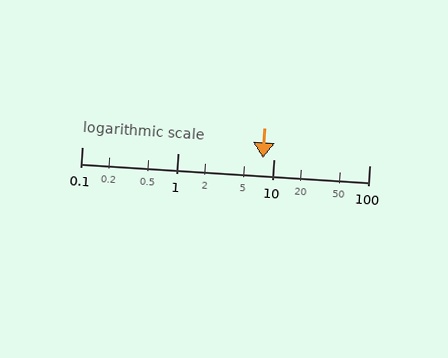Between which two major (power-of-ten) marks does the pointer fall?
The pointer is between 1 and 10.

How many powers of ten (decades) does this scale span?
The scale spans 3 decades, from 0.1 to 100.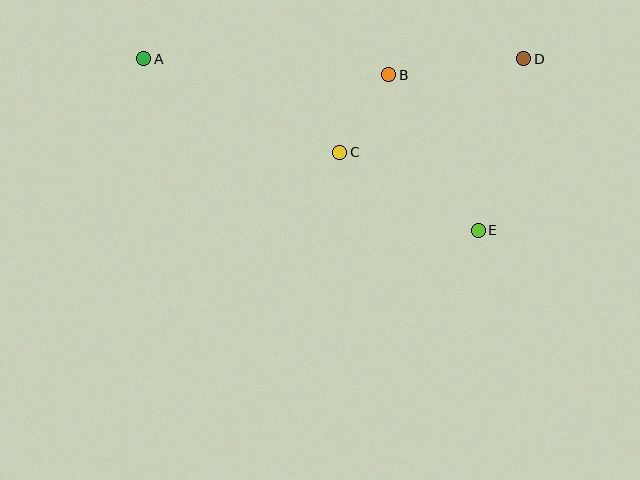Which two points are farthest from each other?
Points A and D are farthest from each other.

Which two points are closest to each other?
Points B and C are closest to each other.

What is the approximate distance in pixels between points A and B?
The distance between A and B is approximately 246 pixels.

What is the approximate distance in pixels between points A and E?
The distance between A and E is approximately 376 pixels.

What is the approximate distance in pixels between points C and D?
The distance between C and D is approximately 206 pixels.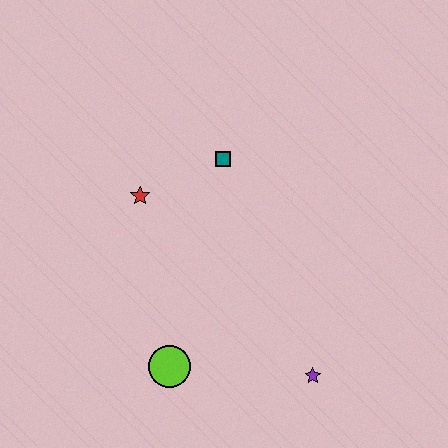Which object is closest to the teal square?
The red star is closest to the teal square.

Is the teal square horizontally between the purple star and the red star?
Yes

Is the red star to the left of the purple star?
Yes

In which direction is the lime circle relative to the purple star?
The lime circle is to the left of the purple star.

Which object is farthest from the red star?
The purple star is farthest from the red star.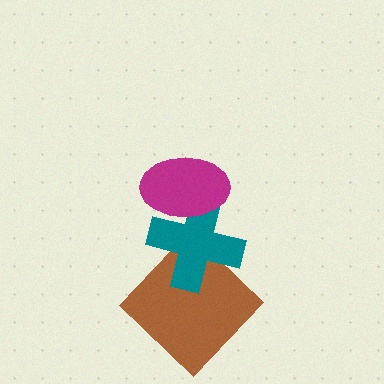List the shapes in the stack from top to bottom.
From top to bottom: the magenta ellipse, the teal cross, the brown diamond.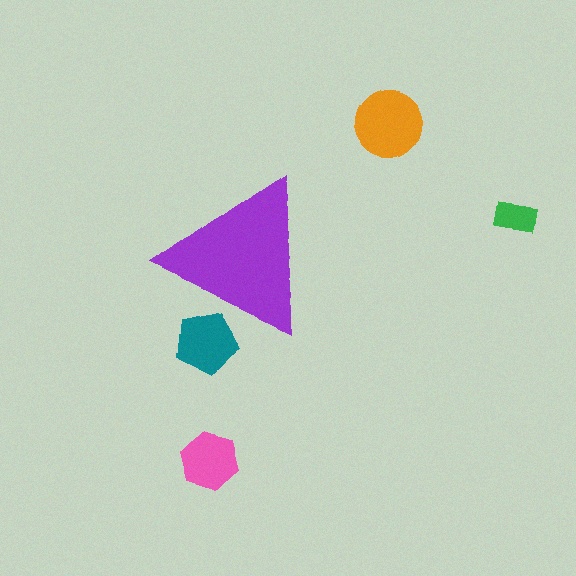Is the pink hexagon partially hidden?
No, the pink hexagon is fully visible.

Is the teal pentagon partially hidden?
Yes, the teal pentagon is partially hidden behind the purple triangle.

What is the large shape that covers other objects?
A purple triangle.